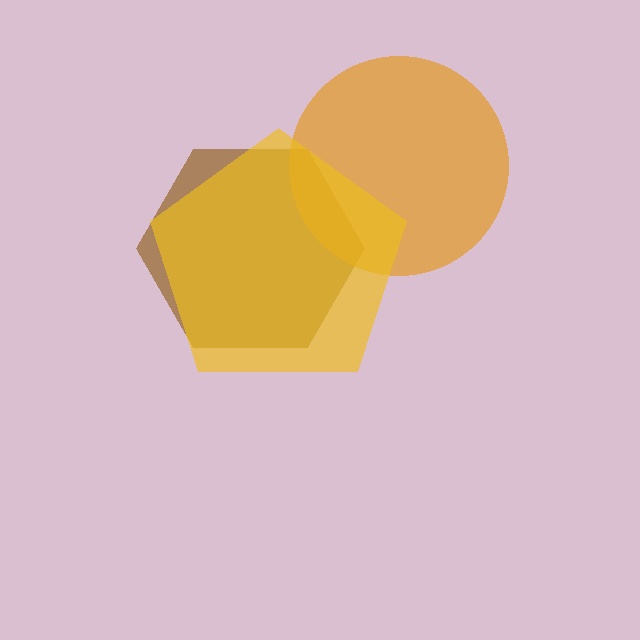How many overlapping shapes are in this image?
There are 3 overlapping shapes in the image.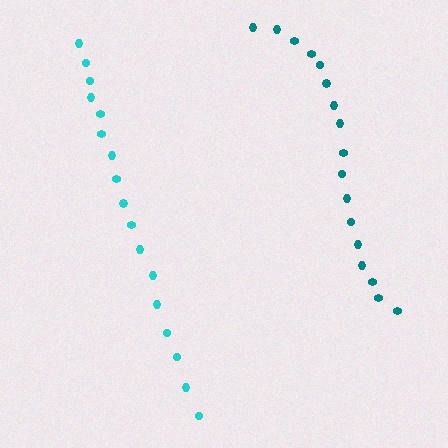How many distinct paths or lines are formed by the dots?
There are 2 distinct paths.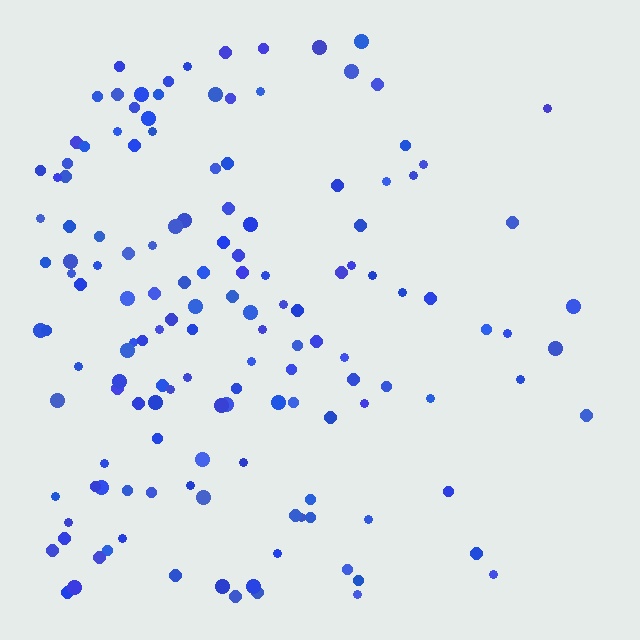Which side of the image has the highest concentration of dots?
The left.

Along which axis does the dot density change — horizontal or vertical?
Horizontal.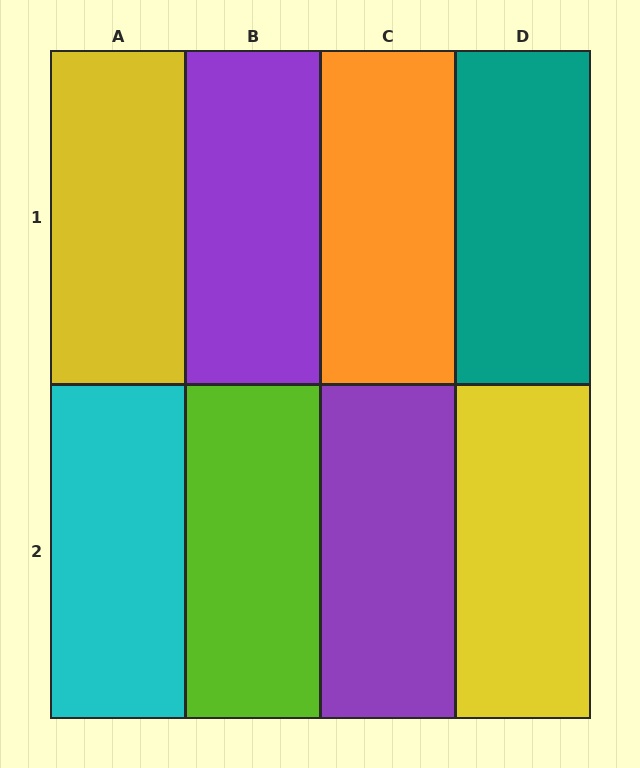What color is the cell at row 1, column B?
Purple.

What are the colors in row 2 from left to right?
Cyan, lime, purple, yellow.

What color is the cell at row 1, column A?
Yellow.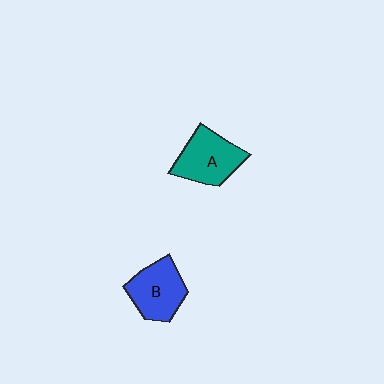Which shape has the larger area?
Shape A (teal).